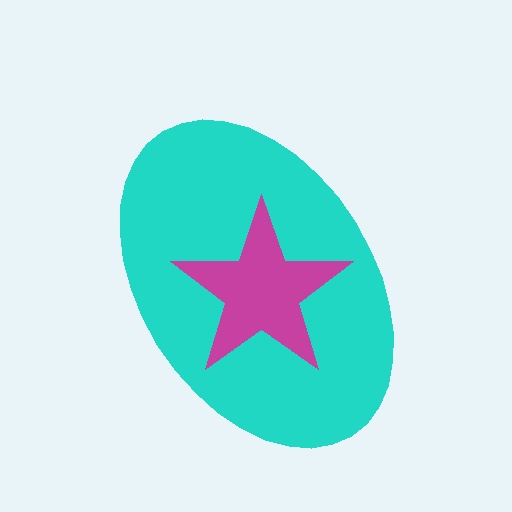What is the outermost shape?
The cyan ellipse.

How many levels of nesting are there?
2.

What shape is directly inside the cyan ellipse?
The magenta star.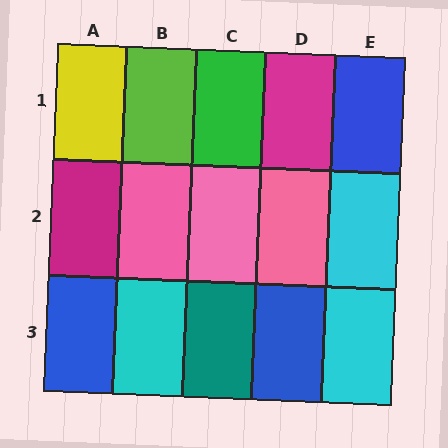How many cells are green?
1 cell is green.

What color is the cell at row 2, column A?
Magenta.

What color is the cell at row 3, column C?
Teal.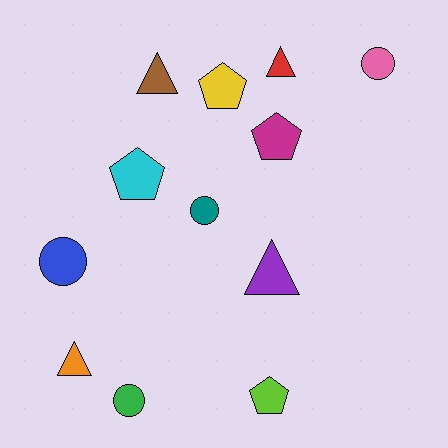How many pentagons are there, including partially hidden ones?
There are 4 pentagons.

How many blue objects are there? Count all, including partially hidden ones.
There is 1 blue object.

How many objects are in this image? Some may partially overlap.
There are 12 objects.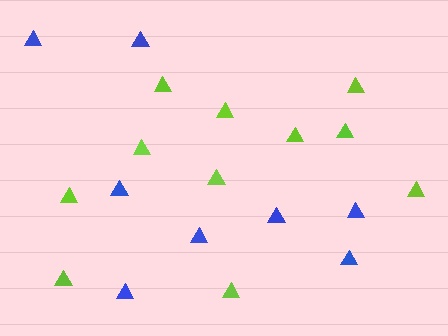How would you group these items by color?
There are 2 groups: one group of blue triangles (8) and one group of lime triangles (11).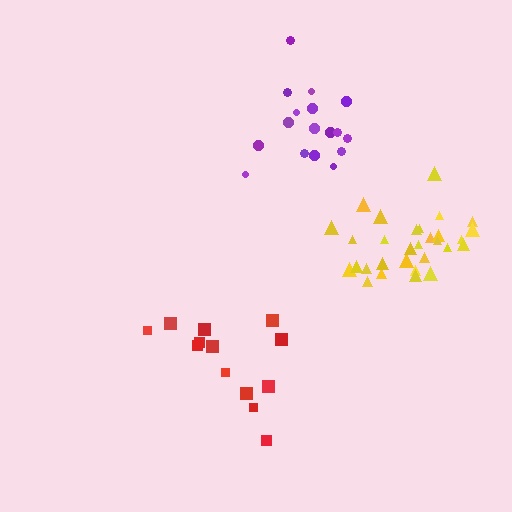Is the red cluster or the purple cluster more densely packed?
Purple.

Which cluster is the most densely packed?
Yellow.